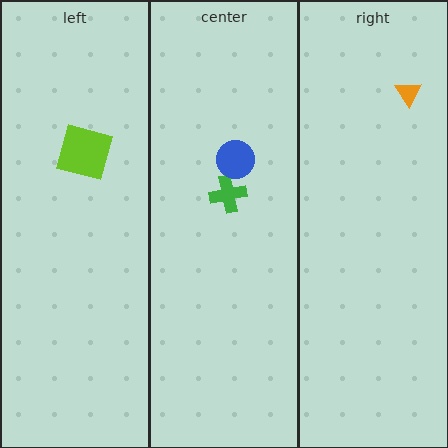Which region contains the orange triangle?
The right region.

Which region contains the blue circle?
The center region.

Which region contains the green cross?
The center region.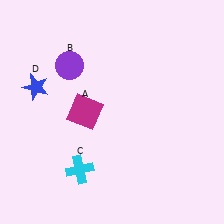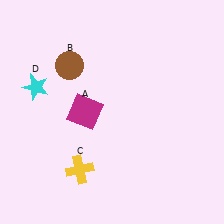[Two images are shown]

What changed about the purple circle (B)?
In Image 1, B is purple. In Image 2, it changed to brown.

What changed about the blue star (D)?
In Image 1, D is blue. In Image 2, it changed to cyan.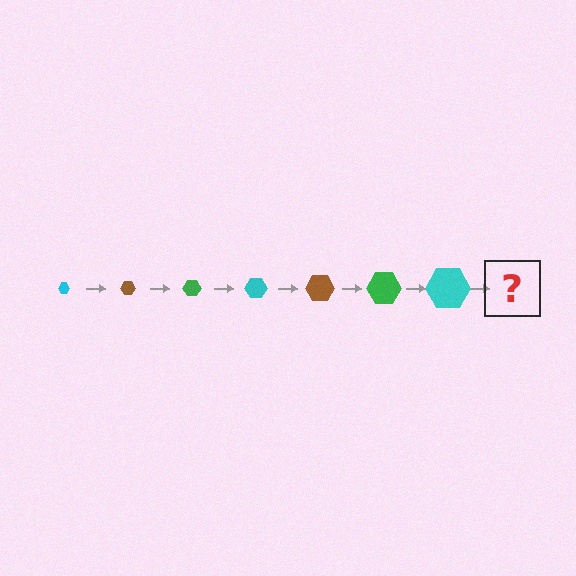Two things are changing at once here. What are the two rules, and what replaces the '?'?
The two rules are that the hexagon grows larger each step and the color cycles through cyan, brown, and green. The '?' should be a brown hexagon, larger than the previous one.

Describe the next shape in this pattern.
It should be a brown hexagon, larger than the previous one.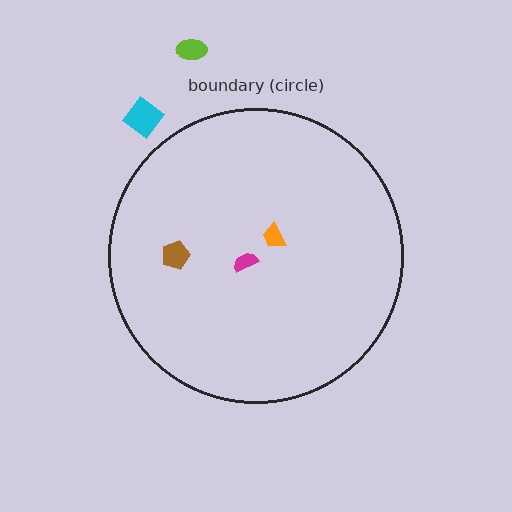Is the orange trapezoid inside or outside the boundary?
Inside.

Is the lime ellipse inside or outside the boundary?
Outside.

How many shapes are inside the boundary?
3 inside, 2 outside.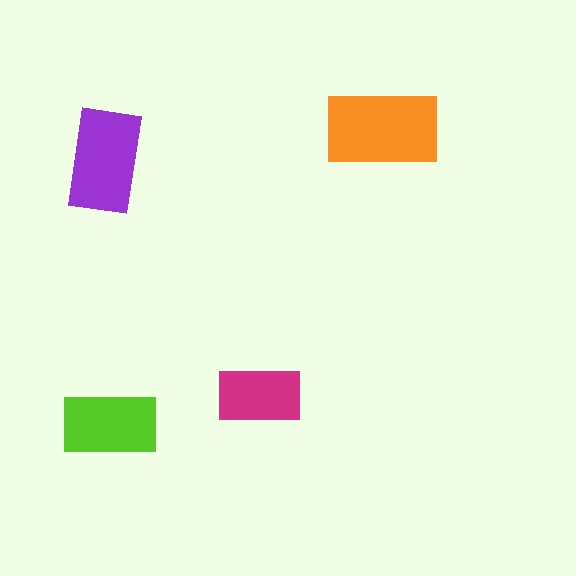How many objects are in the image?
There are 4 objects in the image.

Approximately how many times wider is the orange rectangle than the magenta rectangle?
About 1.5 times wider.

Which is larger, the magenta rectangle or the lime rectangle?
The lime one.